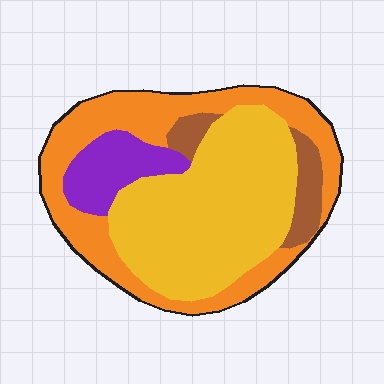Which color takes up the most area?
Yellow, at roughly 45%.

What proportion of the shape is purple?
Purple covers 11% of the shape.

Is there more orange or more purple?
Orange.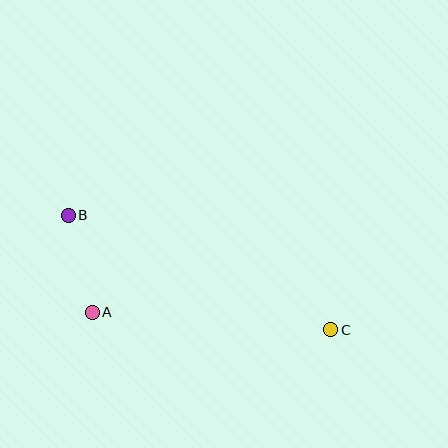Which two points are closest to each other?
Points A and B are closest to each other.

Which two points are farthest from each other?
Points B and C are farthest from each other.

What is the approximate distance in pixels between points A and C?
The distance between A and C is approximately 239 pixels.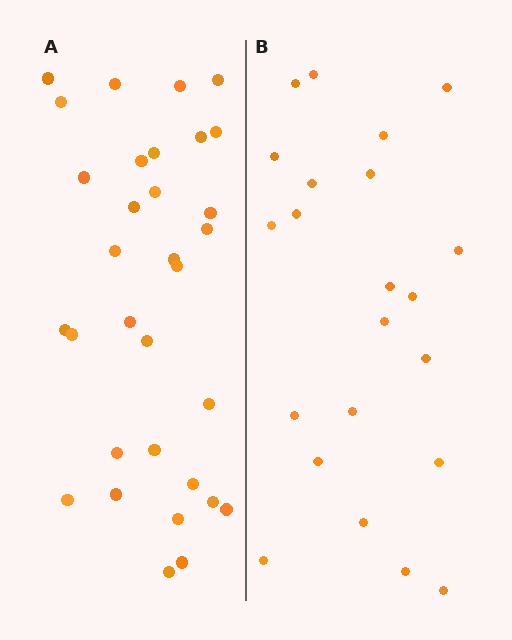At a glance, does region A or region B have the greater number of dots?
Region A (the left region) has more dots.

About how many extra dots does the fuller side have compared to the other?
Region A has roughly 10 or so more dots than region B.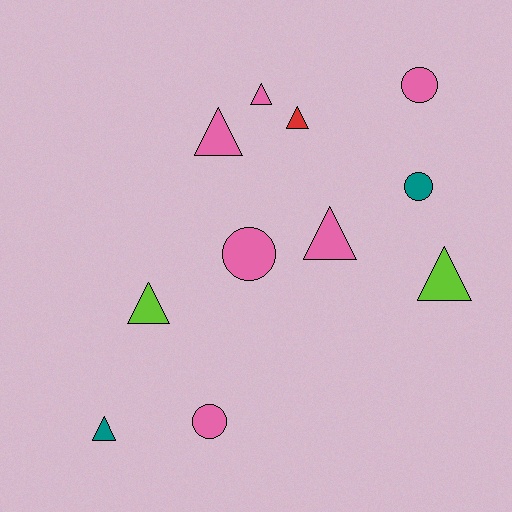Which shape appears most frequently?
Triangle, with 7 objects.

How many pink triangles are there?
There are 3 pink triangles.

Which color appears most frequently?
Pink, with 6 objects.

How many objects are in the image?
There are 11 objects.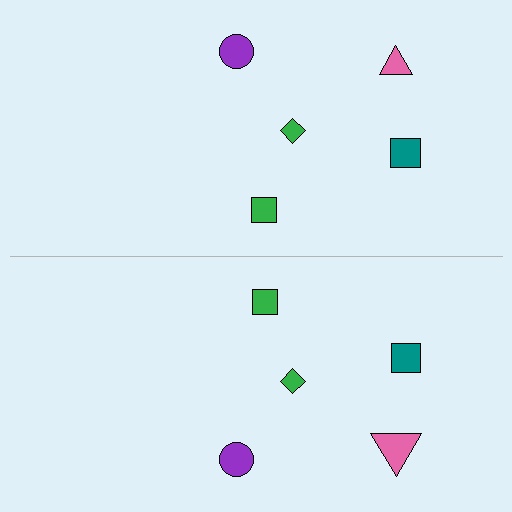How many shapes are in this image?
There are 10 shapes in this image.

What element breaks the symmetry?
The pink triangle on the bottom side has a different size than its mirror counterpart.